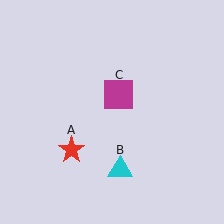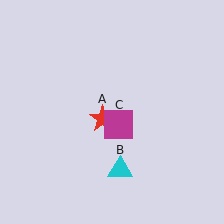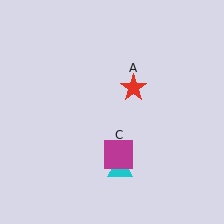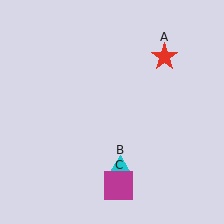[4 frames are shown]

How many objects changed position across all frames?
2 objects changed position: red star (object A), magenta square (object C).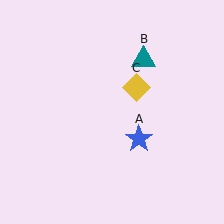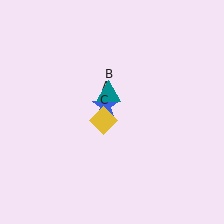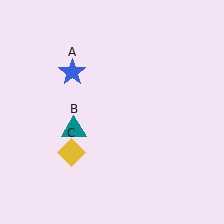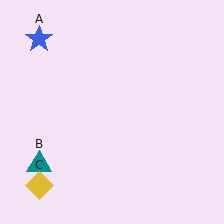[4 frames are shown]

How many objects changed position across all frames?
3 objects changed position: blue star (object A), teal triangle (object B), yellow diamond (object C).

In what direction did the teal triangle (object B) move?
The teal triangle (object B) moved down and to the left.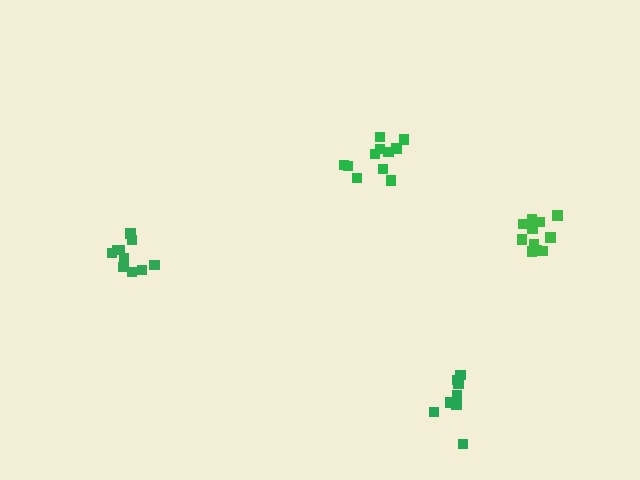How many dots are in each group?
Group 1: 9 dots, Group 2: 10 dots, Group 3: 11 dots, Group 4: 11 dots (41 total).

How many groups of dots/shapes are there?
There are 4 groups.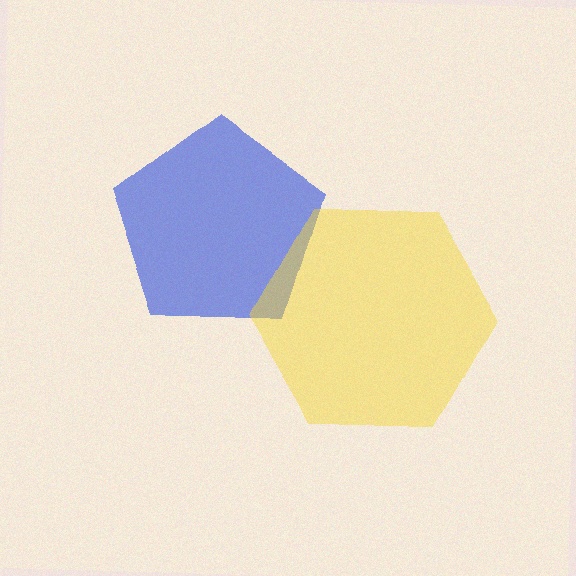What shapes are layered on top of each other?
The layered shapes are: a blue pentagon, a yellow hexagon.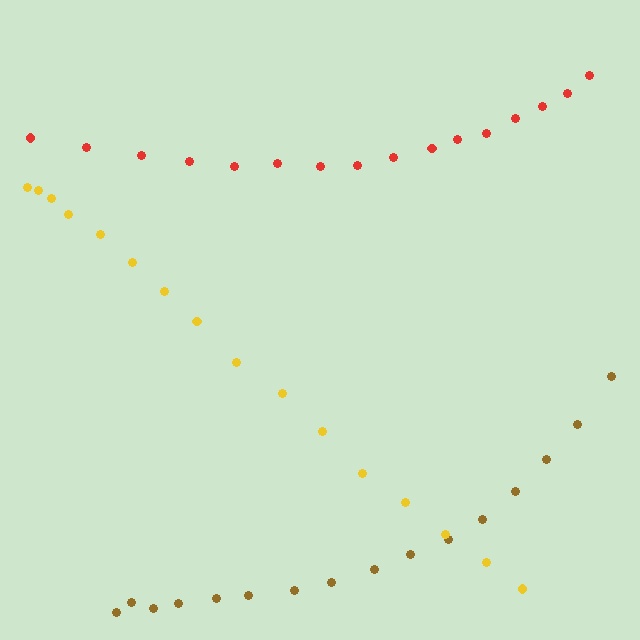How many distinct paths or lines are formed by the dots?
There are 3 distinct paths.